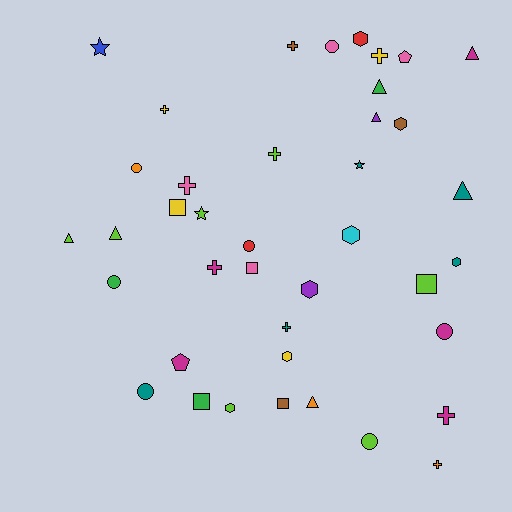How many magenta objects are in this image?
There are 5 magenta objects.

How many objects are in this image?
There are 40 objects.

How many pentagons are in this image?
There are 2 pentagons.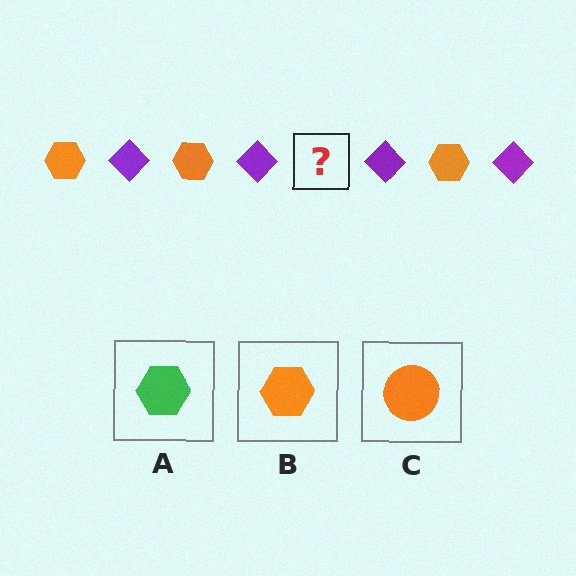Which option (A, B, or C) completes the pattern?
B.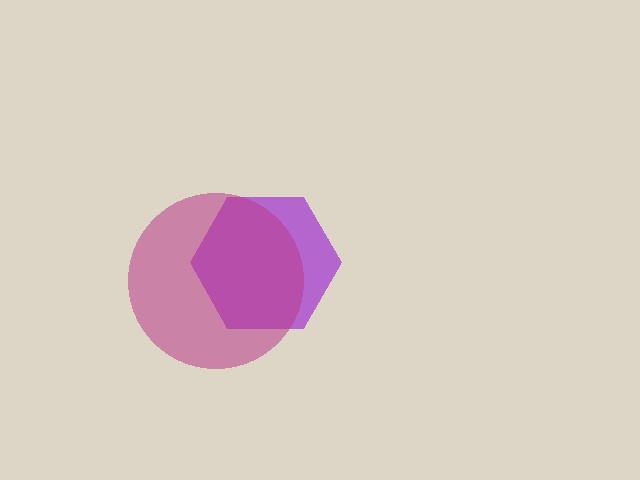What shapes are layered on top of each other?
The layered shapes are: a purple hexagon, a magenta circle.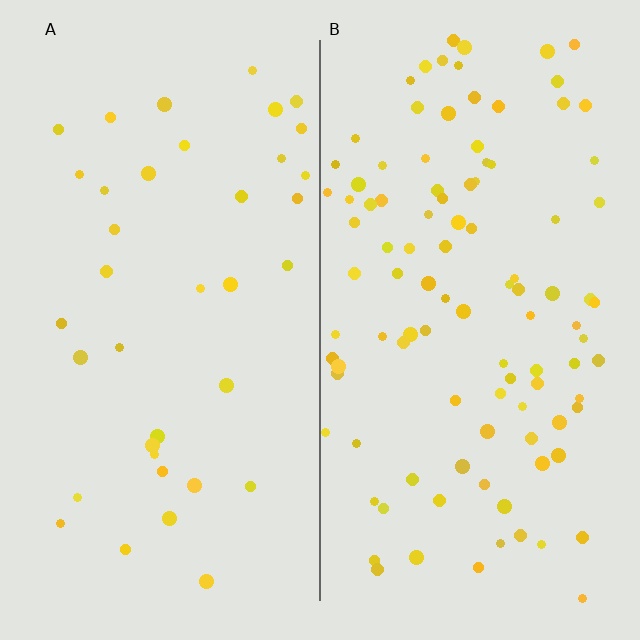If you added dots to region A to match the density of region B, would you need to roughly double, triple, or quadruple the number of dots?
Approximately triple.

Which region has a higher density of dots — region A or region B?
B (the right).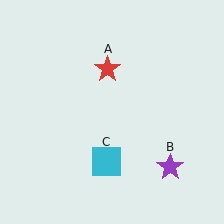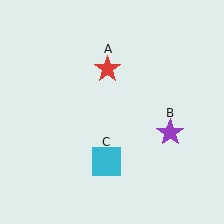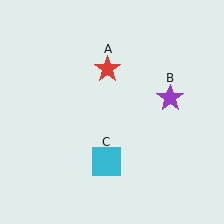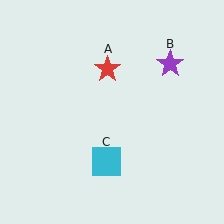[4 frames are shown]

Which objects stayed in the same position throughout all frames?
Red star (object A) and cyan square (object C) remained stationary.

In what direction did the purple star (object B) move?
The purple star (object B) moved up.